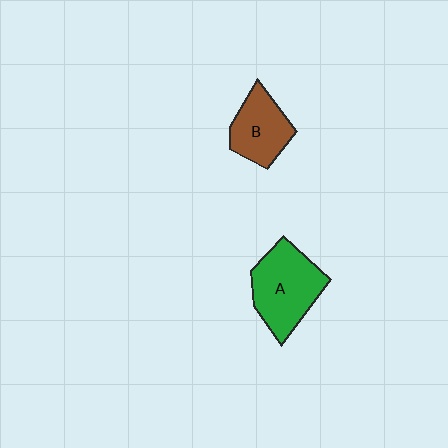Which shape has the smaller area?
Shape B (brown).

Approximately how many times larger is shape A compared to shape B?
Approximately 1.4 times.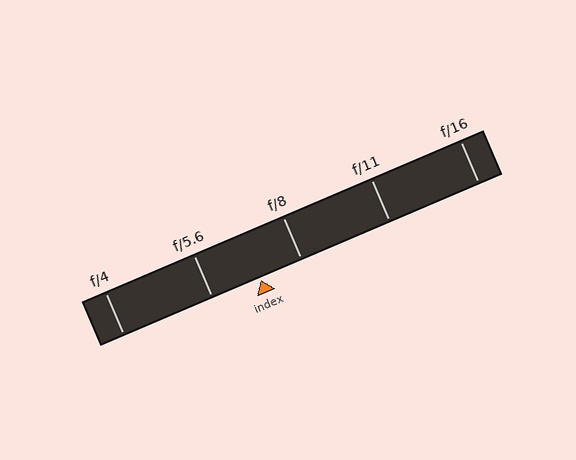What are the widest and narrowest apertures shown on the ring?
The widest aperture shown is f/4 and the narrowest is f/16.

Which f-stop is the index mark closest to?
The index mark is closest to f/8.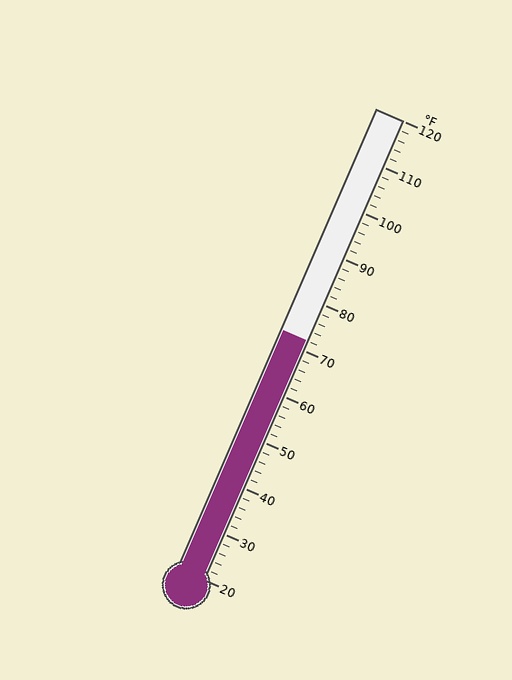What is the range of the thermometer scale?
The thermometer scale ranges from 20°F to 120°F.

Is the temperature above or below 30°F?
The temperature is above 30°F.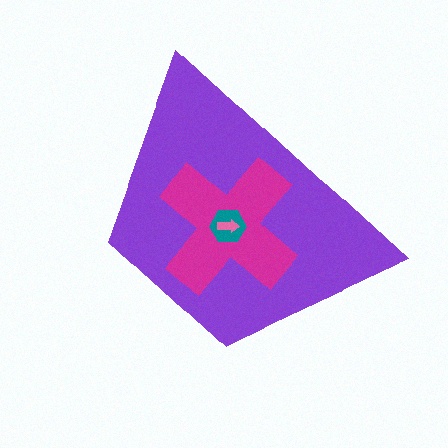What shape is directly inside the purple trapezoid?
The magenta cross.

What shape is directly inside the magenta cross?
The teal hexagon.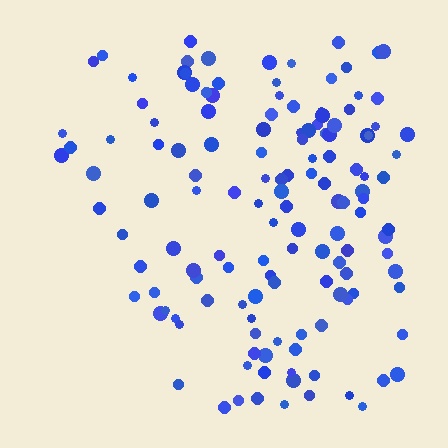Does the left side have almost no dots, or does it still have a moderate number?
Still a moderate number, just noticeably fewer than the right.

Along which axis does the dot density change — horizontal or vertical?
Horizontal.